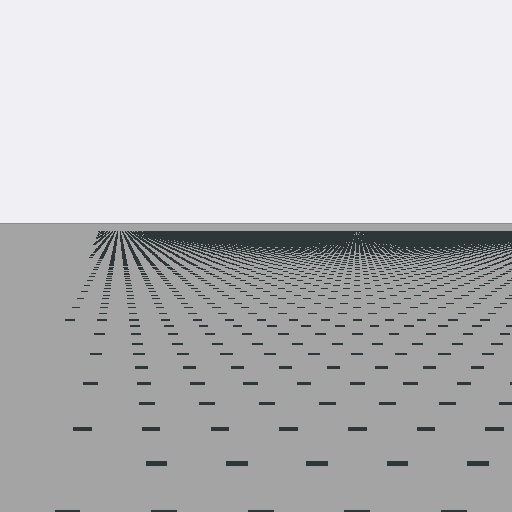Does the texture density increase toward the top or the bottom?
Density increases toward the top.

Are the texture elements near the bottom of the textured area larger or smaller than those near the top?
Larger. Near the bottom, elements are closer to the viewer and appear at a bigger on-screen size.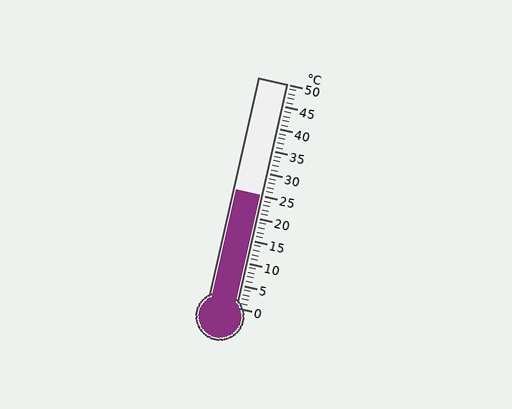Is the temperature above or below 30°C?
The temperature is below 30°C.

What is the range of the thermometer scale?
The thermometer scale ranges from 0°C to 50°C.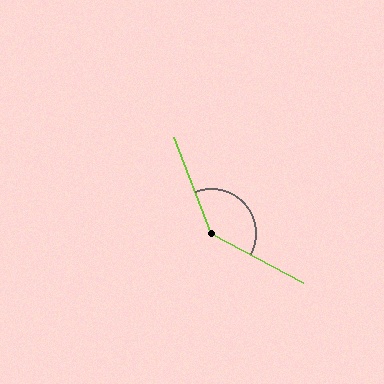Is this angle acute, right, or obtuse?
It is obtuse.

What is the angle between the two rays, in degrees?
Approximately 139 degrees.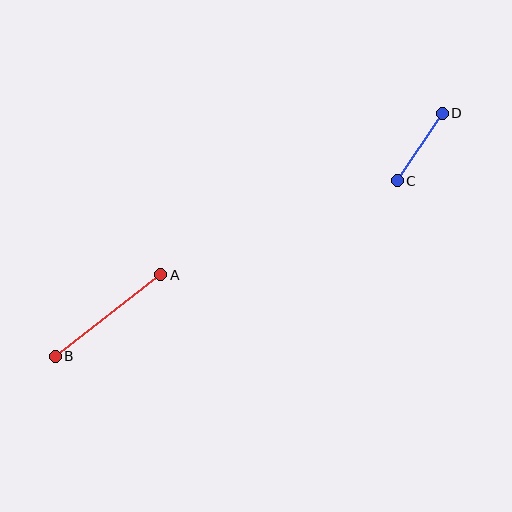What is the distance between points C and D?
The distance is approximately 81 pixels.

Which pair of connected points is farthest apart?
Points A and B are farthest apart.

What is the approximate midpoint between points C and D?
The midpoint is at approximately (420, 147) pixels.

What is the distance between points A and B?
The distance is approximately 133 pixels.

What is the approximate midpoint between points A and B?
The midpoint is at approximately (108, 316) pixels.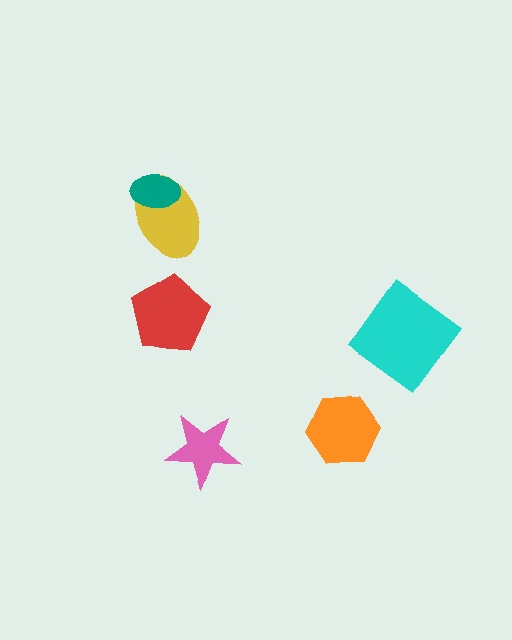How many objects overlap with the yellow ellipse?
1 object overlaps with the yellow ellipse.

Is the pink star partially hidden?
No, no other shape covers it.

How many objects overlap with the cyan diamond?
0 objects overlap with the cyan diamond.